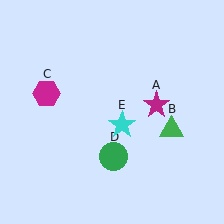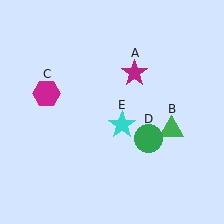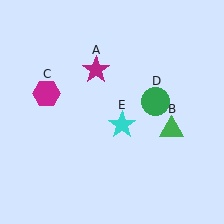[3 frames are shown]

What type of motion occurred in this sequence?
The magenta star (object A), green circle (object D) rotated counterclockwise around the center of the scene.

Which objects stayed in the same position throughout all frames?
Green triangle (object B) and magenta hexagon (object C) and cyan star (object E) remained stationary.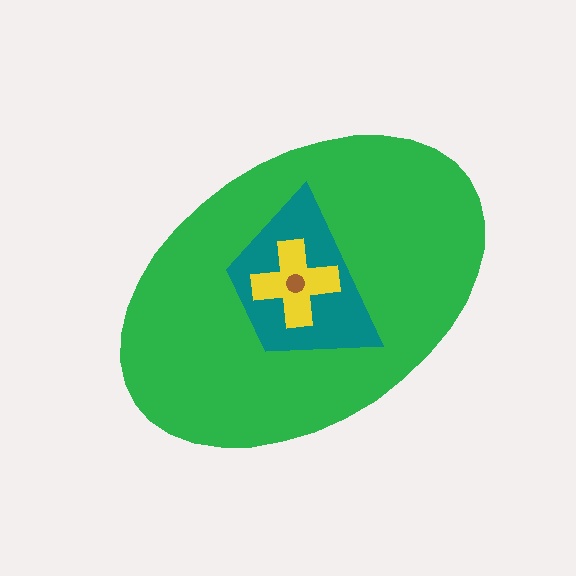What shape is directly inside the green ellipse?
The teal trapezoid.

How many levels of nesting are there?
4.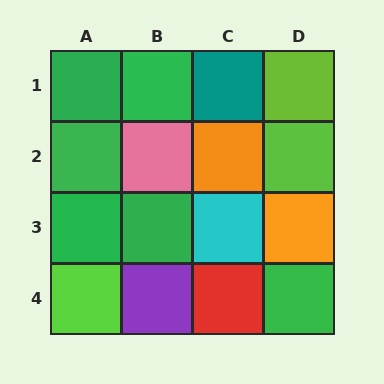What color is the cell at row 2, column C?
Orange.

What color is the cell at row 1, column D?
Lime.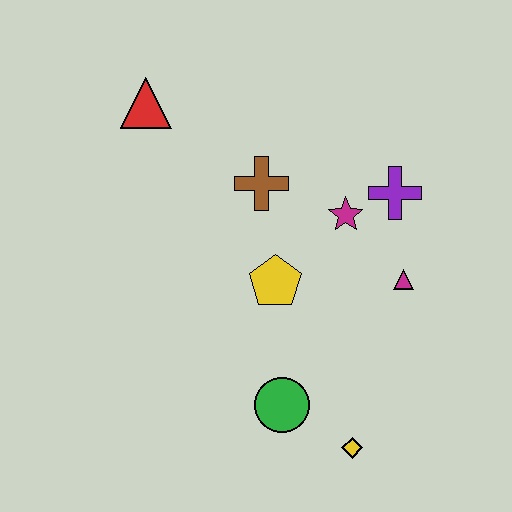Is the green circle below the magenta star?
Yes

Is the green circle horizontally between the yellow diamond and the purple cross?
No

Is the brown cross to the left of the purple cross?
Yes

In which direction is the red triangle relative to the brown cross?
The red triangle is to the left of the brown cross.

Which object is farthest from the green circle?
The red triangle is farthest from the green circle.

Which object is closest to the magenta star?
The purple cross is closest to the magenta star.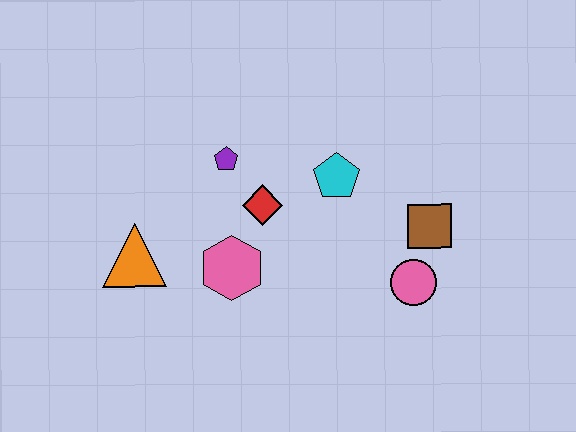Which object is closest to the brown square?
The pink circle is closest to the brown square.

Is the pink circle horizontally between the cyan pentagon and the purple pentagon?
No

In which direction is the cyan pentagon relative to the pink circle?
The cyan pentagon is above the pink circle.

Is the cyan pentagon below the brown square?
No